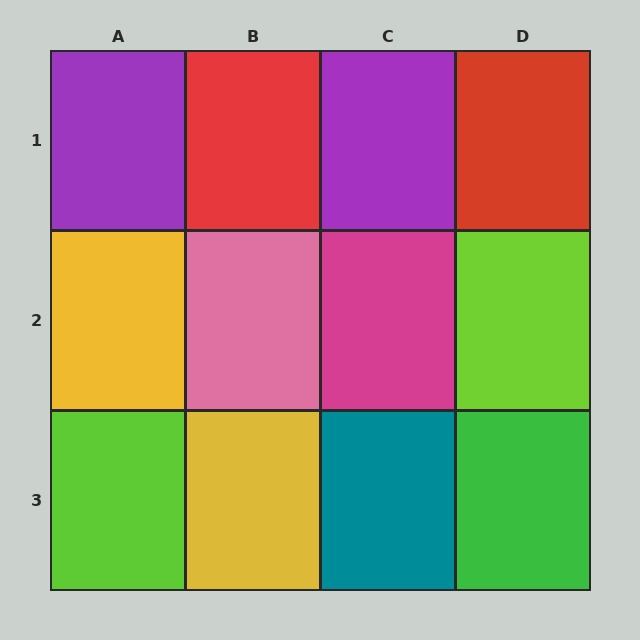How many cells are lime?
2 cells are lime.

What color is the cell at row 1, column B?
Red.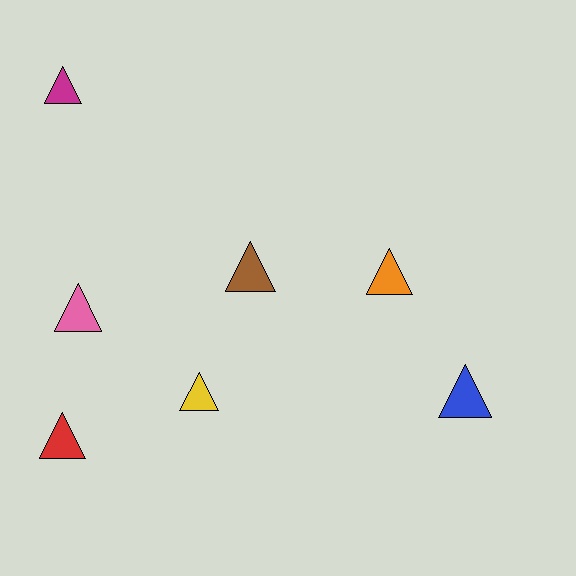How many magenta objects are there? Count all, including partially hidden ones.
There is 1 magenta object.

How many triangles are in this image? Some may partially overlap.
There are 7 triangles.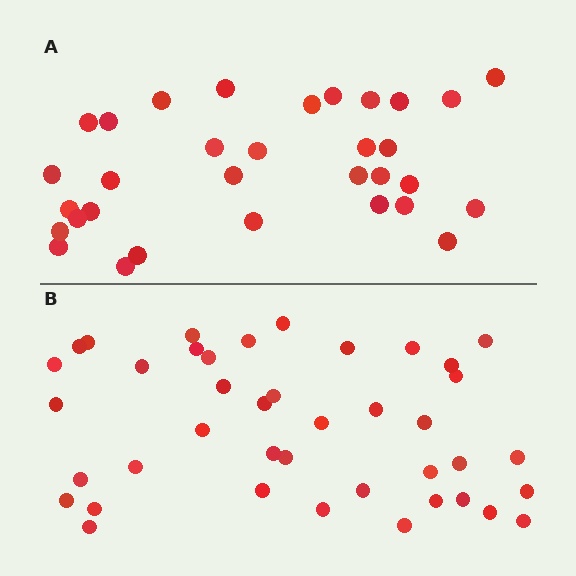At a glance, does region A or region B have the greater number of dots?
Region B (the bottom region) has more dots.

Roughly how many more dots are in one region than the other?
Region B has roughly 8 or so more dots than region A.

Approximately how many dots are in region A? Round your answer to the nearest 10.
About 30 dots. (The exact count is 32, which rounds to 30.)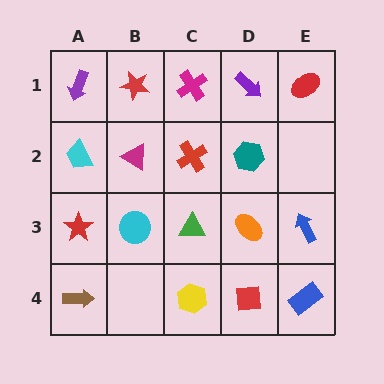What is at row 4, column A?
A brown arrow.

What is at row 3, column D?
An orange ellipse.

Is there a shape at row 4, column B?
No, that cell is empty.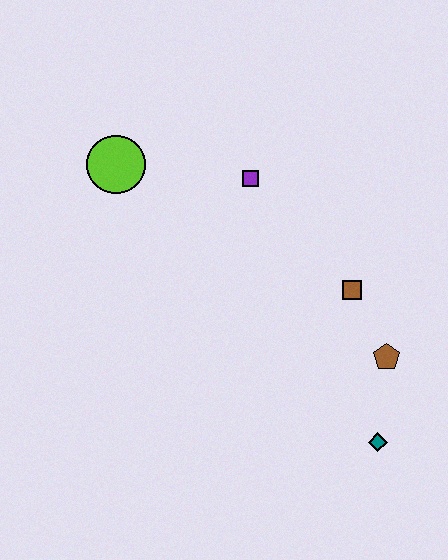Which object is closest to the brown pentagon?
The brown square is closest to the brown pentagon.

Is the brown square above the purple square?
No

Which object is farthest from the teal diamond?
The lime circle is farthest from the teal diamond.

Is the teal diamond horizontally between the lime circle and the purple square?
No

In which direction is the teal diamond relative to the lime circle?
The teal diamond is below the lime circle.